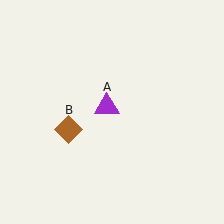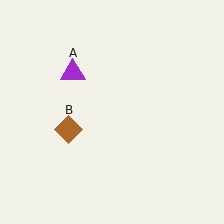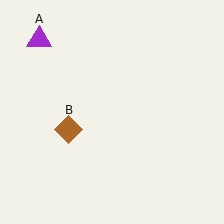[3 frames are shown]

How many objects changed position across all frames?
1 object changed position: purple triangle (object A).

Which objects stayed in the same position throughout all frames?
Brown diamond (object B) remained stationary.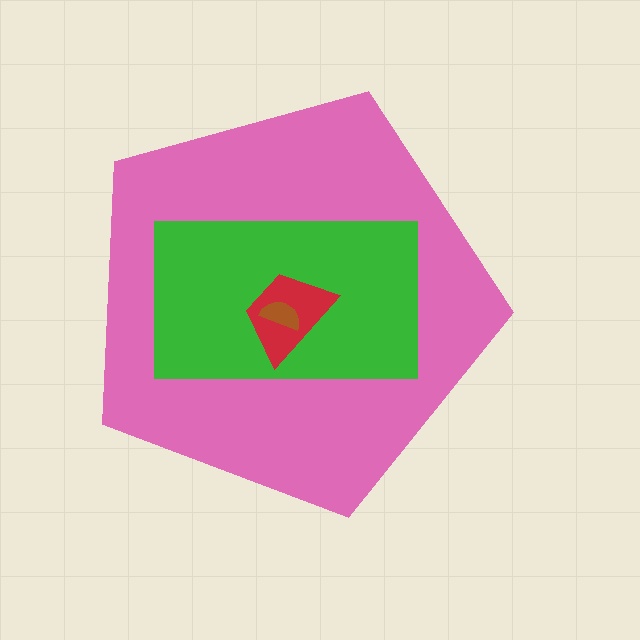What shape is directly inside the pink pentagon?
The green rectangle.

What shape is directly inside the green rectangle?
The red trapezoid.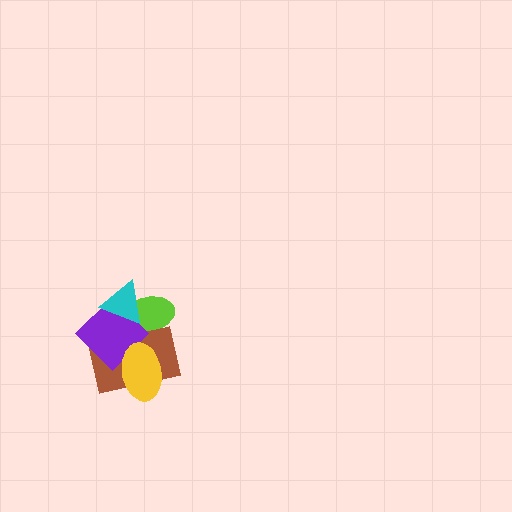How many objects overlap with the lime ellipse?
3 objects overlap with the lime ellipse.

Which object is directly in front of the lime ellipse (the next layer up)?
The brown rectangle is directly in front of the lime ellipse.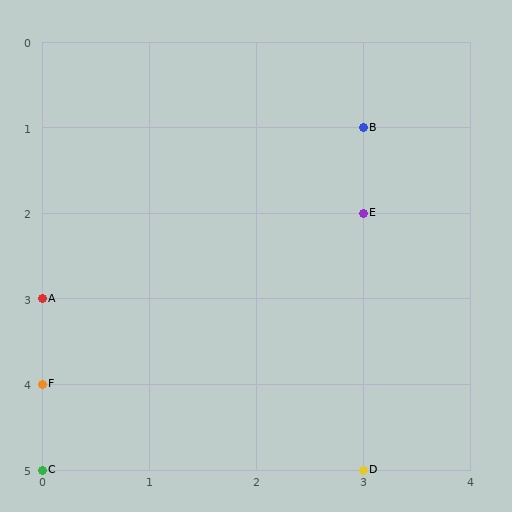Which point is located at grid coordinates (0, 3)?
Point A is at (0, 3).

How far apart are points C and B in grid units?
Points C and B are 3 columns and 4 rows apart (about 5.0 grid units diagonally).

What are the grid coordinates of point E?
Point E is at grid coordinates (3, 2).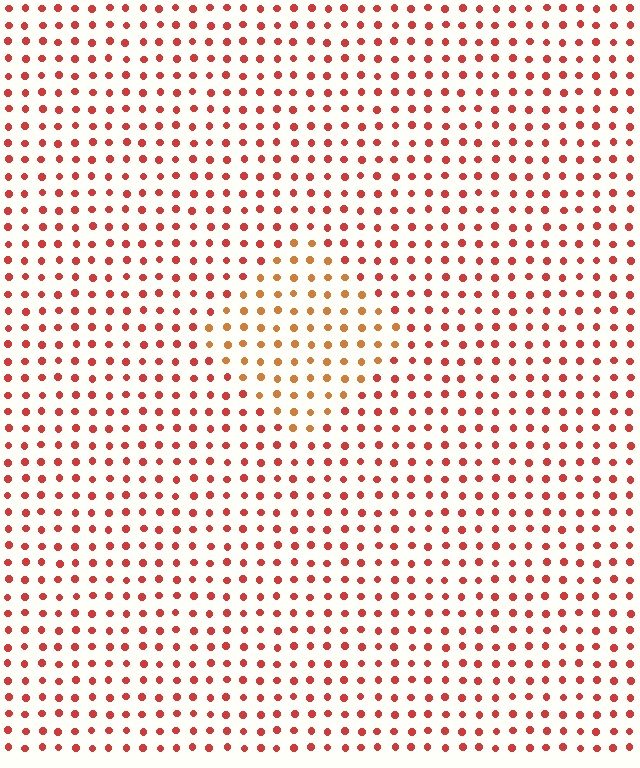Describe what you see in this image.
The image is filled with small red elements in a uniform arrangement. A diamond-shaped region is visible where the elements are tinted to a slightly different hue, forming a subtle color boundary.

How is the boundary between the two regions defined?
The boundary is defined purely by a slight shift in hue (about 29 degrees). Spacing, size, and orientation are identical on both sides.